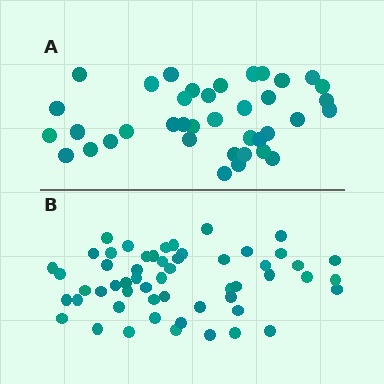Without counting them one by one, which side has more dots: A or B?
Region B (the bottom region) has more dots.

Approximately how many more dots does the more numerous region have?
Region B has approximately 15 more dots than region A.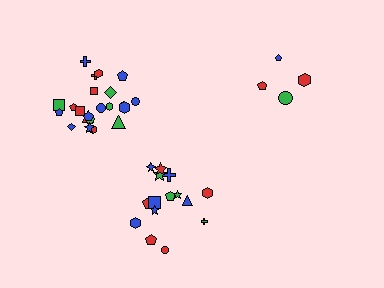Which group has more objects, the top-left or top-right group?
The top-left group.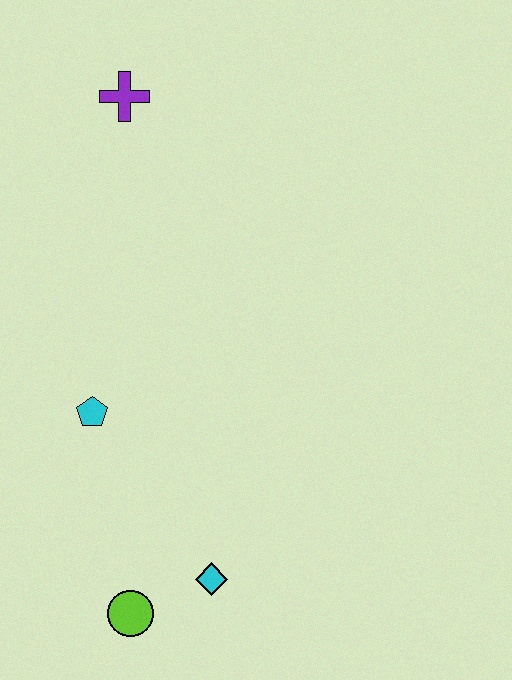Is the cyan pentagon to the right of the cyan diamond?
No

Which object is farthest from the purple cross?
The lime circle is farthest from the purple cross.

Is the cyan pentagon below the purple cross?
Yes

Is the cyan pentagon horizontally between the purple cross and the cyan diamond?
No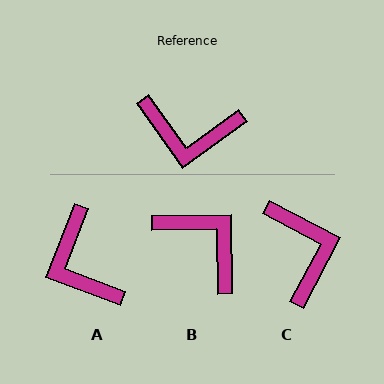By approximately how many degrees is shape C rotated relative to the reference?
Approximately 117 degrees counter-clockwise.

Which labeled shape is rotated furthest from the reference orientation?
B, about 145 degrees away.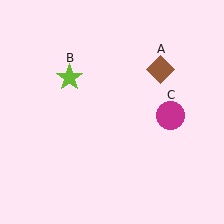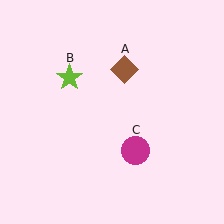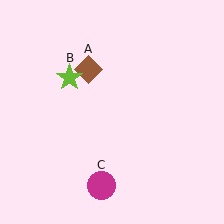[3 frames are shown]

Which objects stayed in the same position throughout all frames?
Lime star (object B) remained stationary.